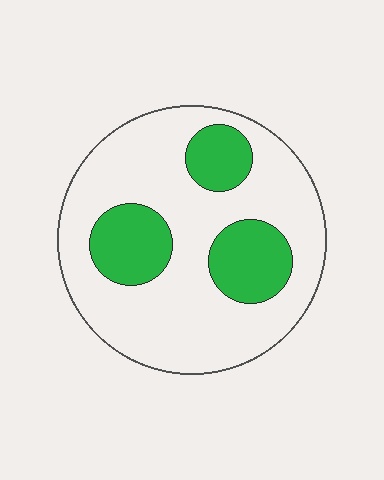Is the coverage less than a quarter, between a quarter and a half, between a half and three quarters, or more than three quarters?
Between a quarter and a half.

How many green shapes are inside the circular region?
3.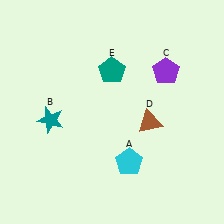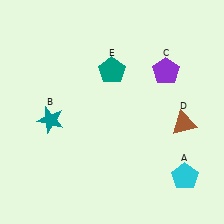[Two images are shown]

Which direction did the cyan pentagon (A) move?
The cyan pentagon (A) moved right.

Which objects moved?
The objects that moved are: the cyan pentagon (A), the brown triangle (D).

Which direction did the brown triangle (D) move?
The brown triangle (D) moved right.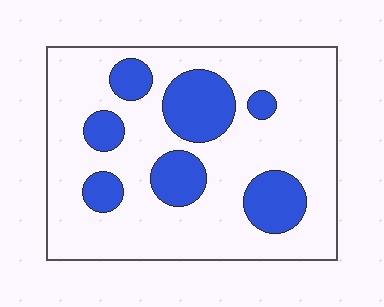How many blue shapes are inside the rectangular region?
7.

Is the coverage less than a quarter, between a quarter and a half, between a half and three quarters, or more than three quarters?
Less than a quarter.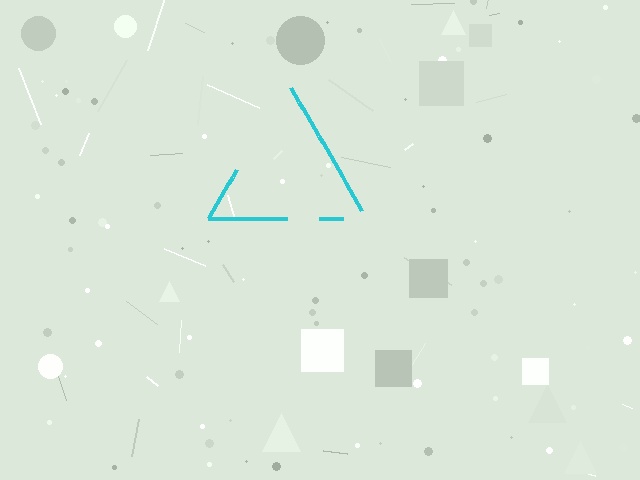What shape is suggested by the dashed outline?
The dashed outline suggests a triangle.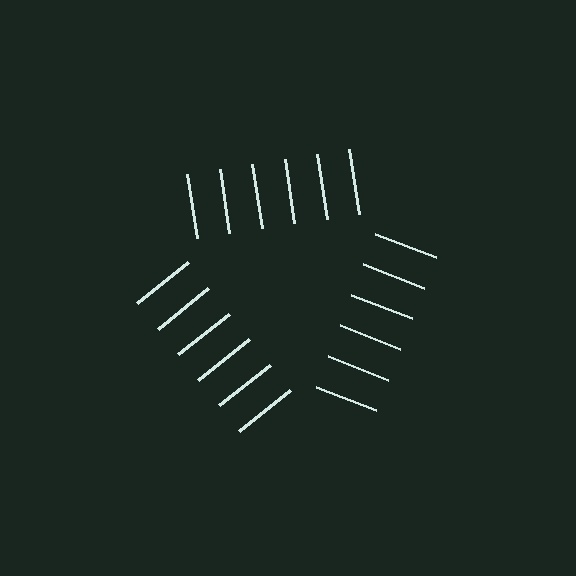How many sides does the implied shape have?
3 sides — the line-ends trace a triangle.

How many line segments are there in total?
18 — 6 along each of the 3 edges.